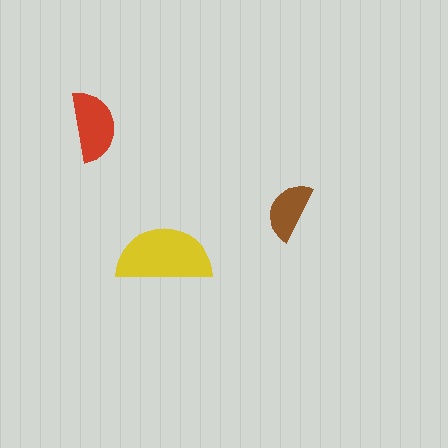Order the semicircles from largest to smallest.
the yellow one, the red one, the brown one.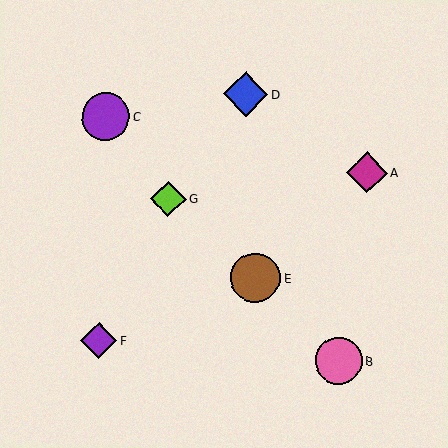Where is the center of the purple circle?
The center of the purple circle is at (106, 117).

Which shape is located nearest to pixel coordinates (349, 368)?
The pink circle (labeled B) at (338, 361) is nearest to that location.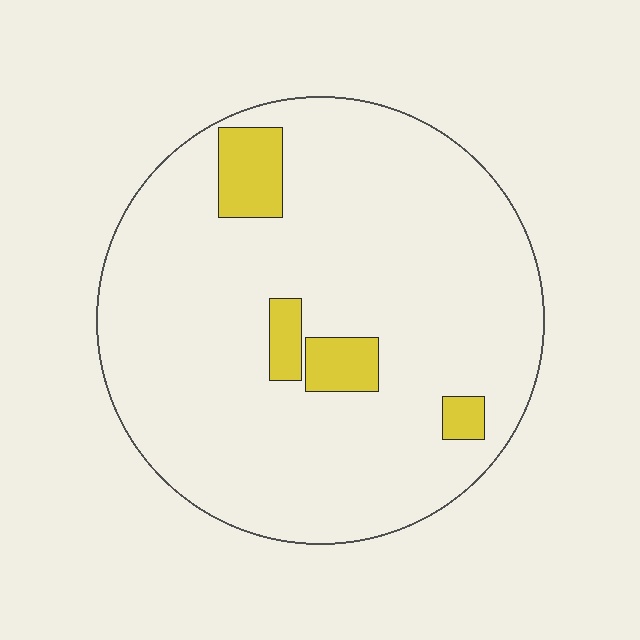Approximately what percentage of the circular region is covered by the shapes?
Approximately 10%.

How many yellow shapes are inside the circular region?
4.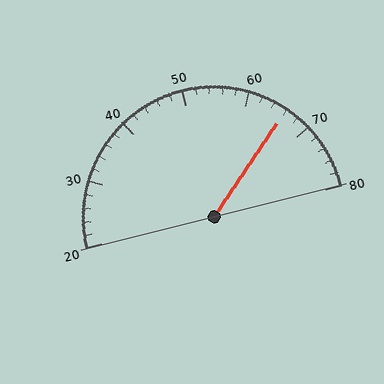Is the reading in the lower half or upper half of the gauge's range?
The reading is in the upper half of the range (20 to 80).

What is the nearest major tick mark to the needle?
The nearest major tick mark is 70.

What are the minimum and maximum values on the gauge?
The gauge ranges from 20 to 80.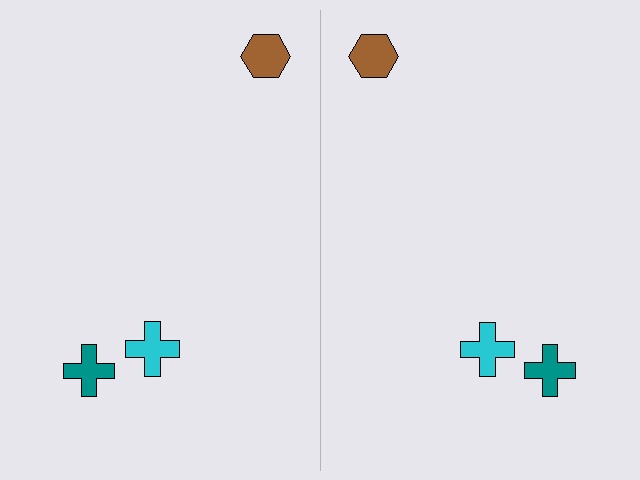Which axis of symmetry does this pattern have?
The pattern has a vertical axis of symmetry running through the center of the image.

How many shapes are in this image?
There are 6 shapes in this image.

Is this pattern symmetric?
Yes, this pattern has bilateral (reflection) symmetry.